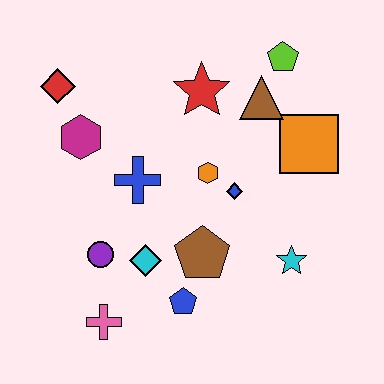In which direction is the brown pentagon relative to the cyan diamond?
The brown pentagon is to the right of the cyan diamond.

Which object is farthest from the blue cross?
The lime pentagon is farthest from the blue cross.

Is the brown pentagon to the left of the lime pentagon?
Yes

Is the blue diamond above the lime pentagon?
No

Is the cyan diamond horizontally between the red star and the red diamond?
Yes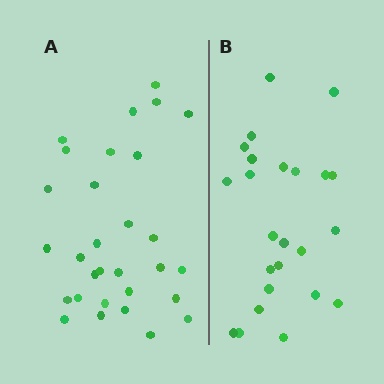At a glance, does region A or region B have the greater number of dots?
Region A (the left region) has more dots.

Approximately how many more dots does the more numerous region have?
Region A has about 6 more dots than region B.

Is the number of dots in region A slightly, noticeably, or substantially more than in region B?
Region A has noticeably more, but not dramatically so. The ratio is roughly 1.2 to 1.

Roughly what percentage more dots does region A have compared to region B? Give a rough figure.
About 25% more.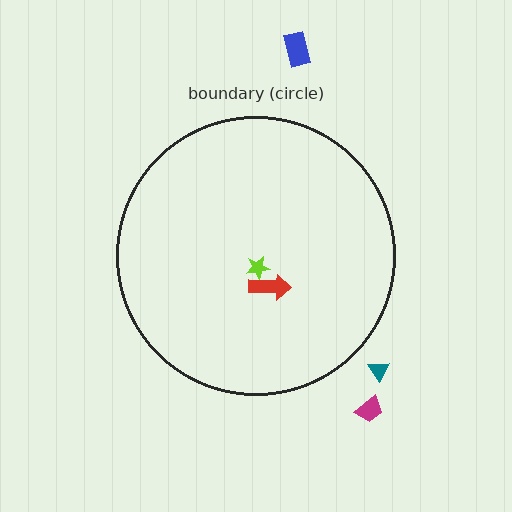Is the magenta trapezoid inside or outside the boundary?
Outside.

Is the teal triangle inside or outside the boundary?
Outside.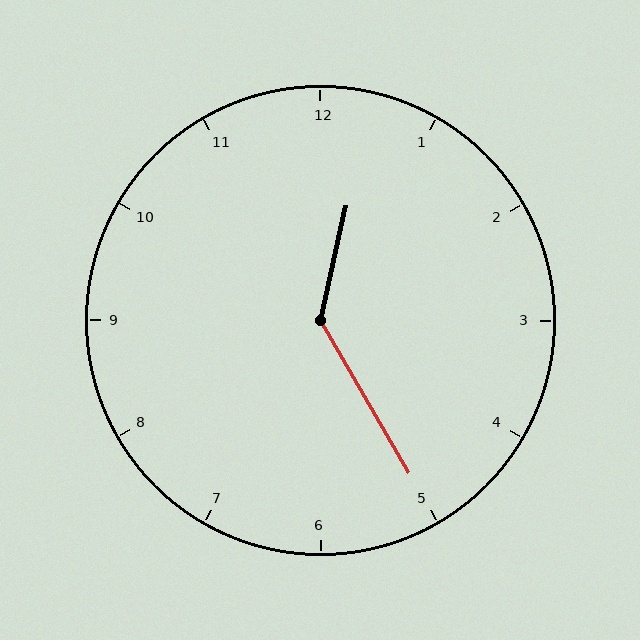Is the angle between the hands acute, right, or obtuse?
It is obtuse.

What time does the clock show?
12:25.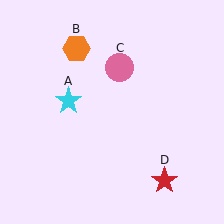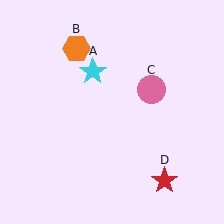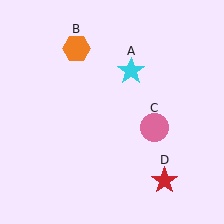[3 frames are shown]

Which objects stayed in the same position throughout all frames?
Orange hexagon (object B) and red star (object D) remained stationary.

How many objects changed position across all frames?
2 objects changed position: cyan star (object A), pink circle (object C).